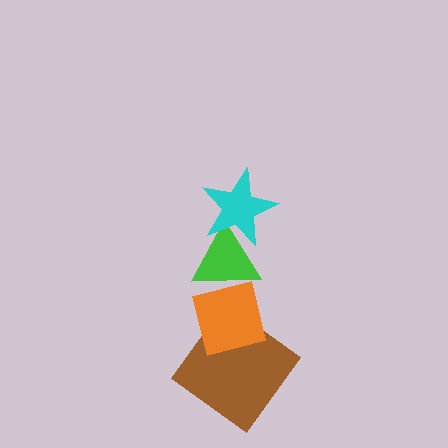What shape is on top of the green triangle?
The cyan star is on top of the green triangle.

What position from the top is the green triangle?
The green triangle is 2nd from the top.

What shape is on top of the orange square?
The green triangle is on top of the orange square.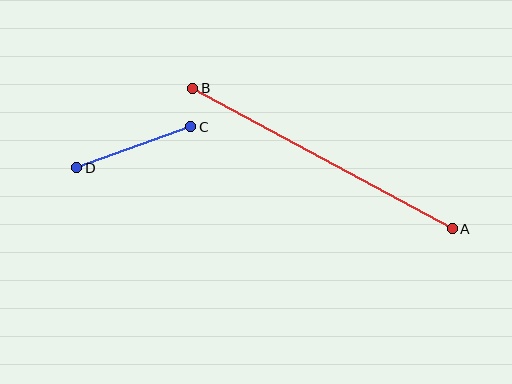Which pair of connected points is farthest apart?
Points A and B are farthest apart.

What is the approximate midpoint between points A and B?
The midpoint is at approximately (323, 158) pixels.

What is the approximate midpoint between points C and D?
The midpoint is at approximately (134, 147) pixels.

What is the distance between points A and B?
The distance is approximately 295 pixels.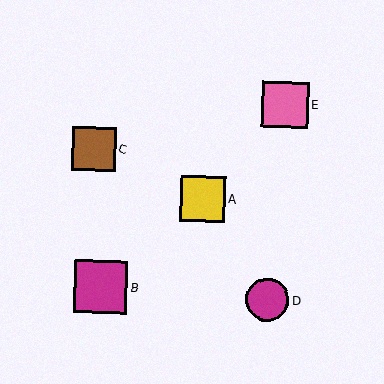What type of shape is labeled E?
Shape E is a pink square.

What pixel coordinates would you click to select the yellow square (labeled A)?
Click at (203, 199) to select the yellow square A.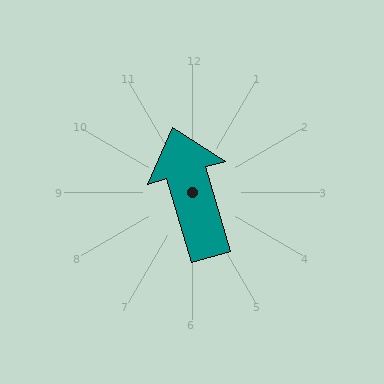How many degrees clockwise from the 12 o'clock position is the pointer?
Approximately 344 degrees.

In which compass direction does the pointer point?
North.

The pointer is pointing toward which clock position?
Roughly 11 o'clock.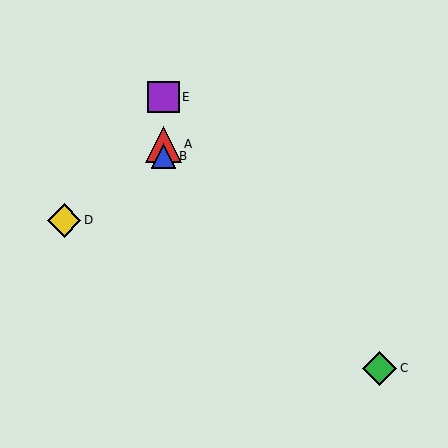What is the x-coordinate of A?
Object A is at x≈163.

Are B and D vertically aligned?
No, B is at x≈163 and D is at x≈64.